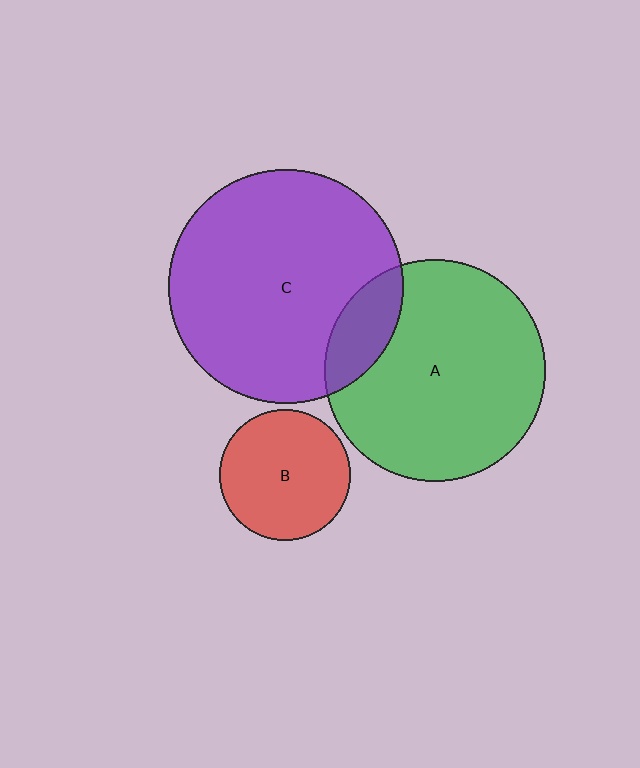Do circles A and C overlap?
Yes.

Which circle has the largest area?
Circle C (purple).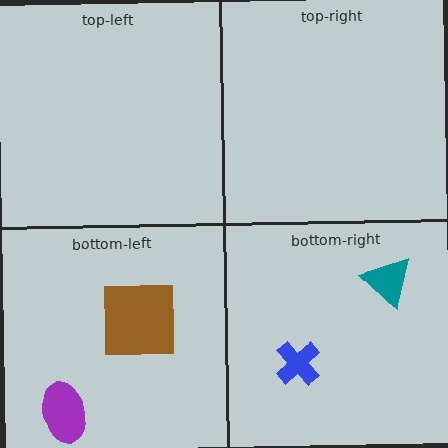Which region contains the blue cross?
The bottom-right region.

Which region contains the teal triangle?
The bottom-right region.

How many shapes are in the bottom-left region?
2.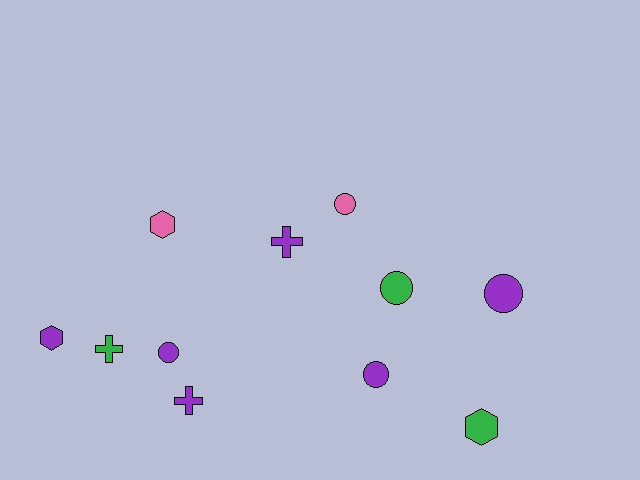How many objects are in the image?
There are 11 objects.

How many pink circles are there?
There is 1 pink circle.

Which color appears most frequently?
Purple, with 6 objects.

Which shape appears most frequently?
Circle, with 5 objects.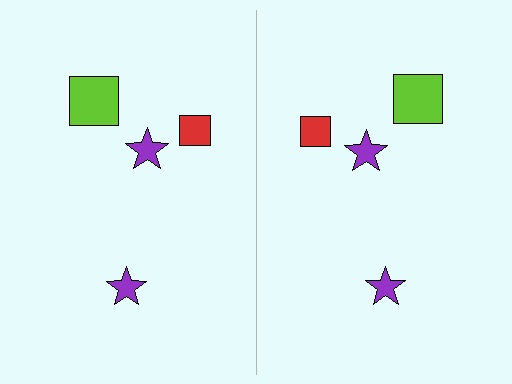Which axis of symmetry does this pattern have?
The pattern has a vertical axis of symmetry running through the center of the image.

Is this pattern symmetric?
Yes, this pattern has bilateral (reflection) symmetry.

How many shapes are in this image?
There are 8 shapes in this image.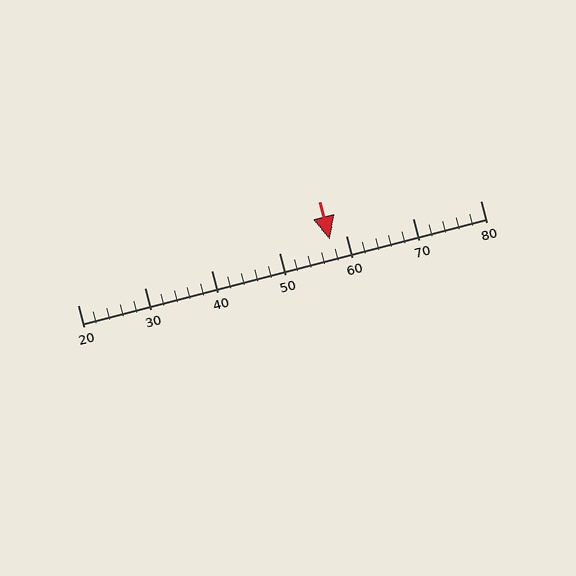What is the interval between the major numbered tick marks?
The major tick marks are spaced 10 units apart.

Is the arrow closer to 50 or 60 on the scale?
The arrow is closer to 60.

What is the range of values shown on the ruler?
The ruler shows values from 20 to 80.